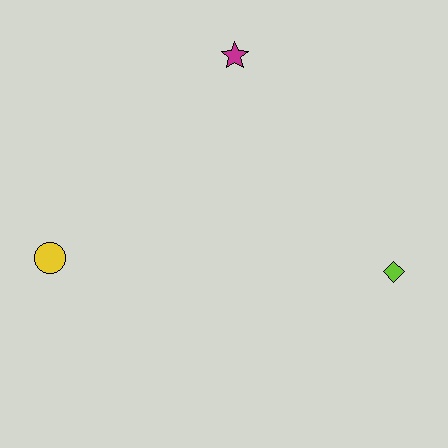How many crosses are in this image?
There are no crosses.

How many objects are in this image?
There are 3 objects.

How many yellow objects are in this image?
There is 1 yellow object.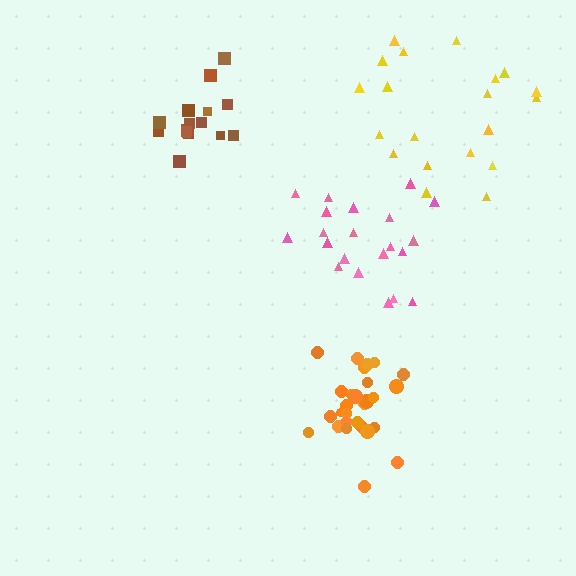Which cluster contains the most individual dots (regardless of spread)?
Orange (28).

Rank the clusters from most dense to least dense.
orange, brown, pink, yellow.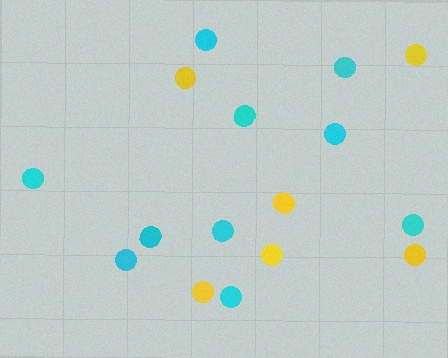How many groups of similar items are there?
There are 2 groups: one group of cyan circles (10) and one group of yellow circles (6).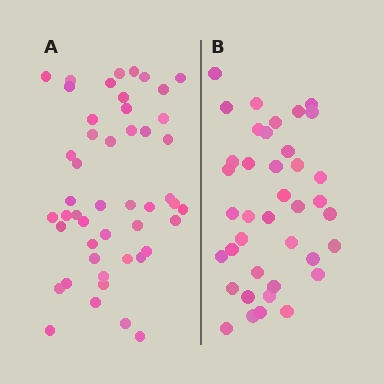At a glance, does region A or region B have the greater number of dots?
Region A (the left region) has more dots.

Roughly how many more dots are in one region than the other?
Region A has roughly 8 or so more dots than region B.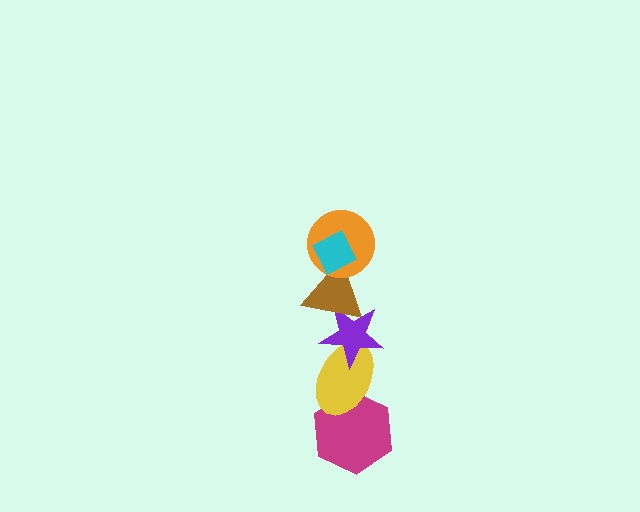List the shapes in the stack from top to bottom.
From top to bottom: the cyan diamond, the orange circle, the brown triangle, the purple star, the yellow ellipse, the magenta hexagon.